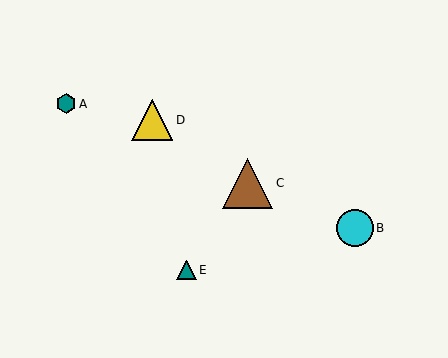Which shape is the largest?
The brown triangle (labeled C) is the largest.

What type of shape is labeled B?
Shape B is a cyan circle.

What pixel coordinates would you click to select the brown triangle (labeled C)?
Click at (248, 183) to select the brown triangle C.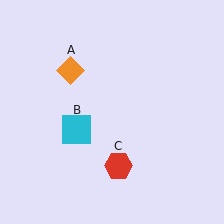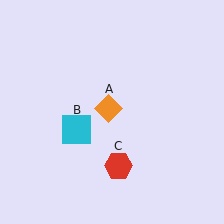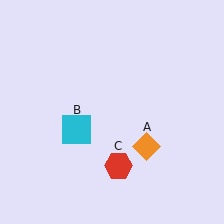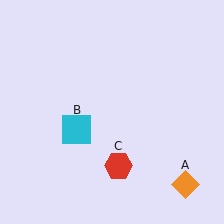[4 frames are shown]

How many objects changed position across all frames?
1 object changed position: orange diamond (object A).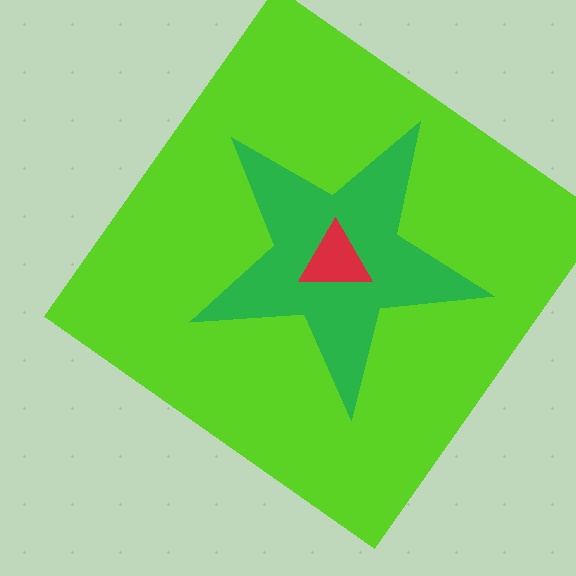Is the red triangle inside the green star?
Yes.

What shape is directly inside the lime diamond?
The green star.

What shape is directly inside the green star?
The red triangle.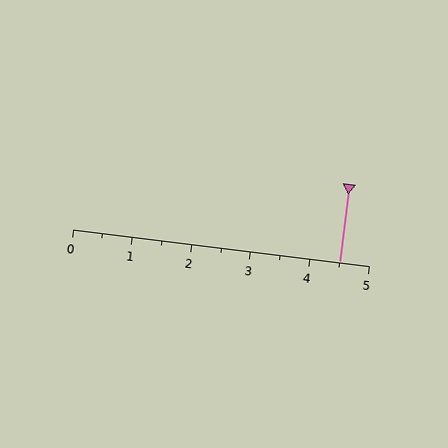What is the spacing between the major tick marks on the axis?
The major ticks are spaced 1 apart.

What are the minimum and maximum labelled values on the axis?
The axis runs from 0 to 5.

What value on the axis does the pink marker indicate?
The marker indicates approximately 4.5.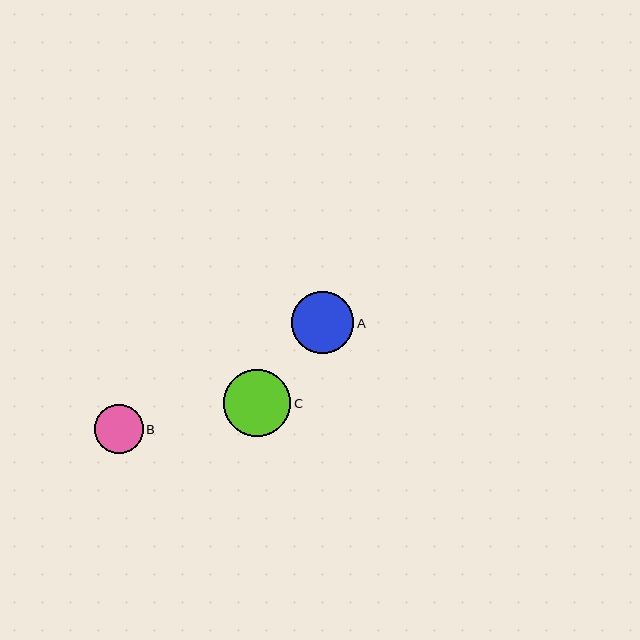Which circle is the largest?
Circle C is the largest with a size of approximately 67 pixels.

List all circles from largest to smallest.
From largest to smallest: C, A, B.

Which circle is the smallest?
Circle B is the smallest with a size of approximately 49 pixels.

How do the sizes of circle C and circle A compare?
Circle C and circle A are approximately the same size.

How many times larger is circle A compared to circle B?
Circle A is approximately 1.3 times the size of circle B.